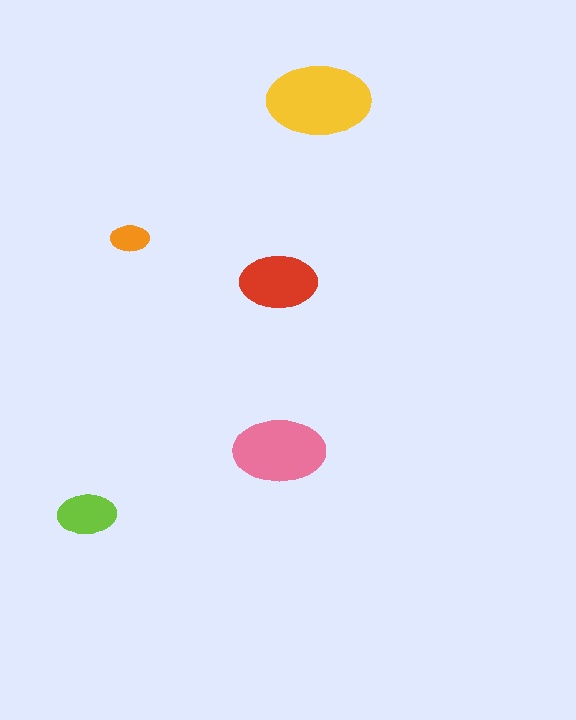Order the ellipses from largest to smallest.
the yellow one, the pink one, the red one, the lime one, the orange one.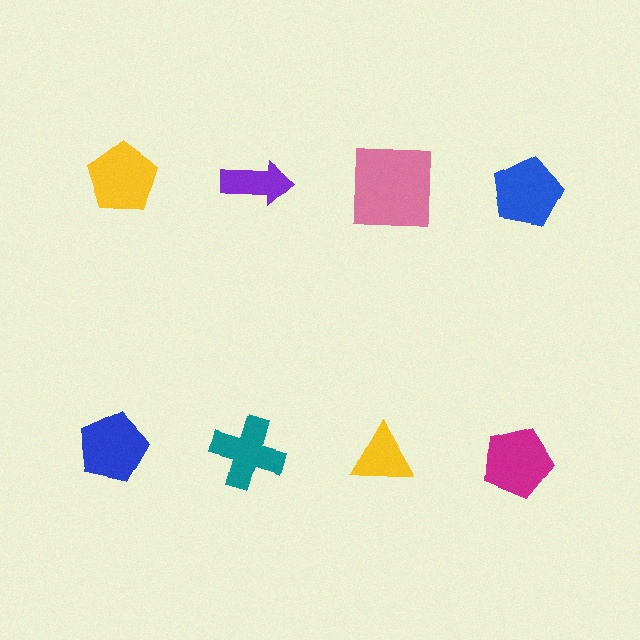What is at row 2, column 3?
A yellow triangle.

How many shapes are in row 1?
4 shapes.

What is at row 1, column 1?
A yellow pentagon.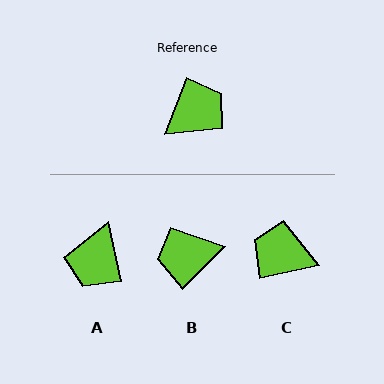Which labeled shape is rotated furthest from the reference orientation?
B, about 155 degrees away.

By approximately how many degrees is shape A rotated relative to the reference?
Approximately 148 degrees clockwise.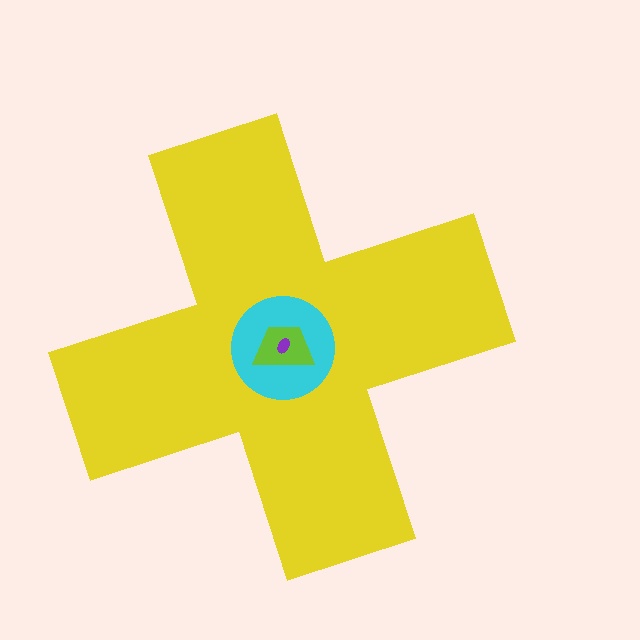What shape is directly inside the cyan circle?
The lime trapezoid.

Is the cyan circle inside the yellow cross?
Yes.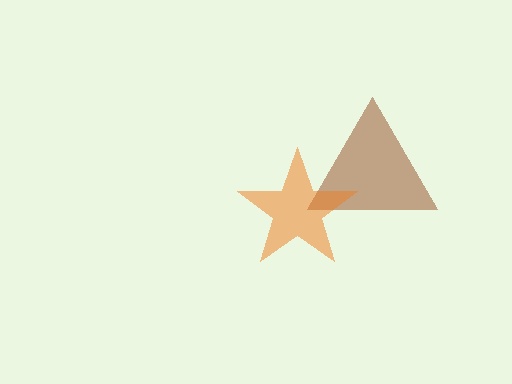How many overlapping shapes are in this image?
There are 2 overlapping shapes in the image.